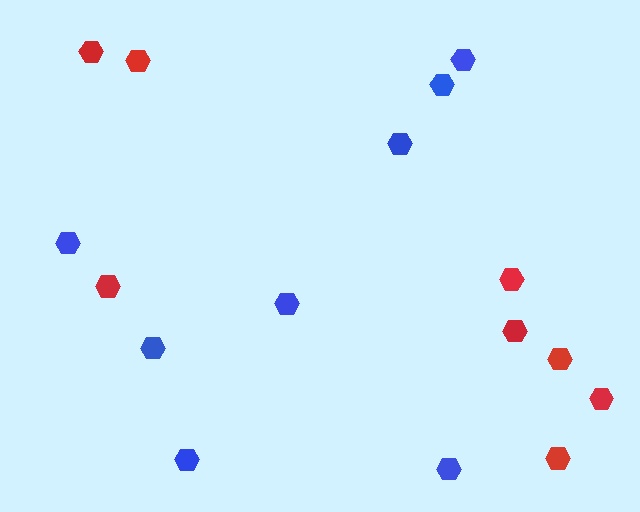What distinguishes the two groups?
There are 2 groups: one group of red hexagons (8) and one group of blue hexagons (8).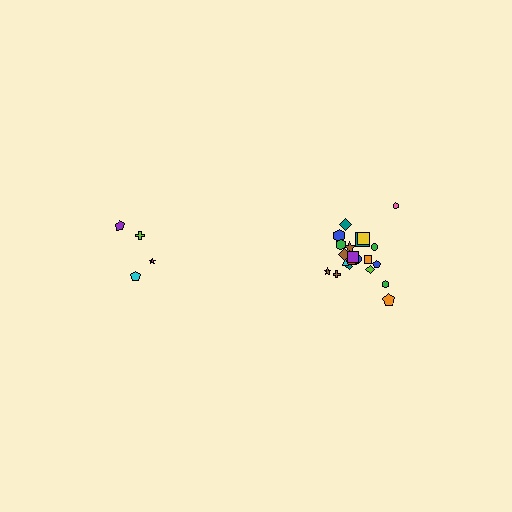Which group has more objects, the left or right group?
The right group.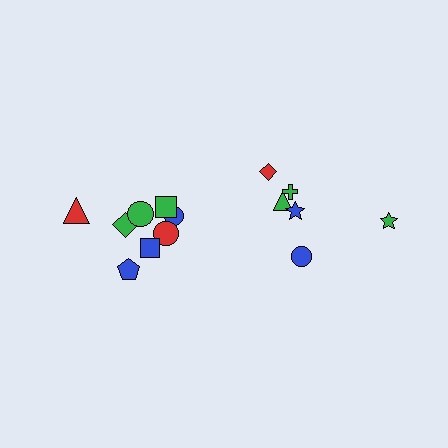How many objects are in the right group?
There are 6 objects.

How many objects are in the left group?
There are 8 objects.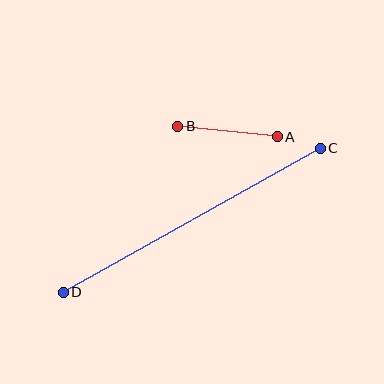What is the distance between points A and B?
The distance is approximately 100 pixels.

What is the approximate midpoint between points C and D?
The midpoint is at approximately (192, 220) pixels.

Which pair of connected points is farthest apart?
Points C and D are farthest apart.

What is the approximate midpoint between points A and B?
The midpoint is at approximately (228, 132) pixels.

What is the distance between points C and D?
The distance is approximately 294 pixels.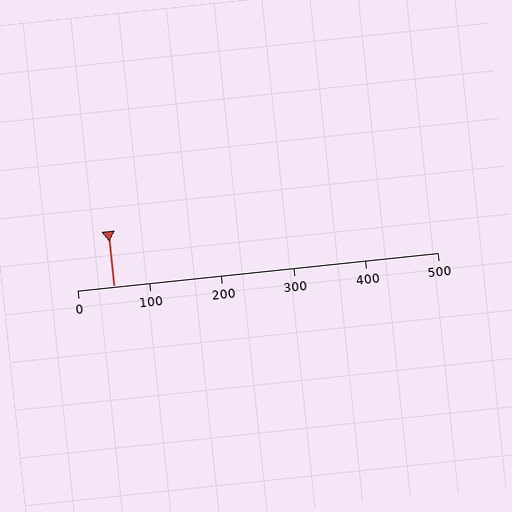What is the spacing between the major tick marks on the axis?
The major ticks are spaced 100 apart.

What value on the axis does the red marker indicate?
The marker indicates approximately 50.